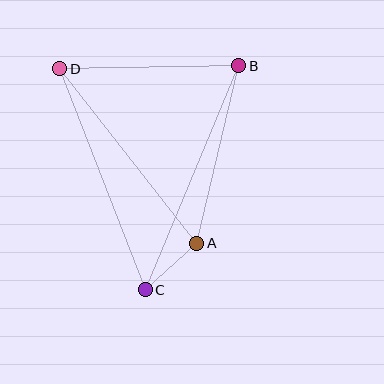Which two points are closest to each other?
Points A and C are closest to each other.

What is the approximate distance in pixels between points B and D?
The distance between B and D is approximately 179 pixels.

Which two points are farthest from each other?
Points B and C are farthest from each other.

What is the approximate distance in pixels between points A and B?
The distance between A and B is approximately 183 pixels.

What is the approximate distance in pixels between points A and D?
The distance between A and D is approximately 222 pixels.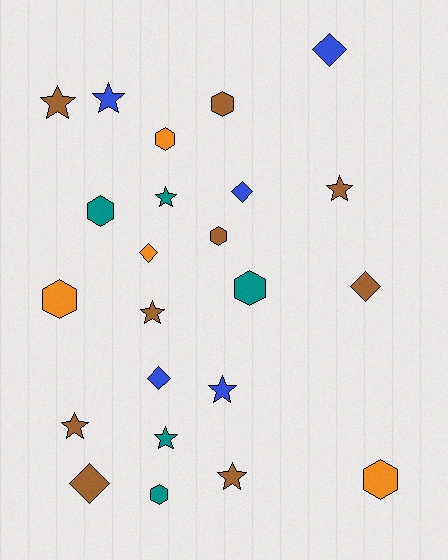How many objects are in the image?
There are 23 objects.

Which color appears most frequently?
Brown, with 9 objects.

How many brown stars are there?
There are 5 brown stars.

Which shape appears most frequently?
Star, with 9 objects.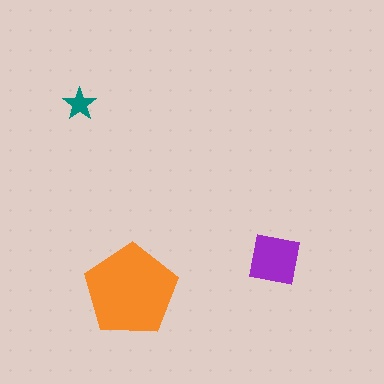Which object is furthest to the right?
The purple square is rightmost.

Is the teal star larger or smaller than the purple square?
Smaller.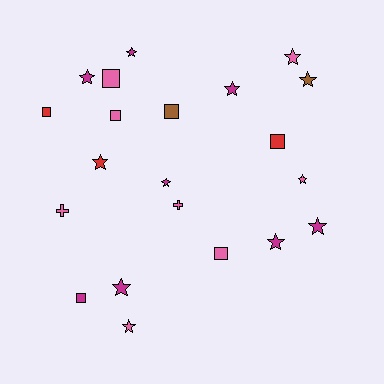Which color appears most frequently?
Magenta, with 8 objects.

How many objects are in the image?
There are 21 objects.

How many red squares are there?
There are 2 red squares.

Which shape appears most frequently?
Star, with 12 objects.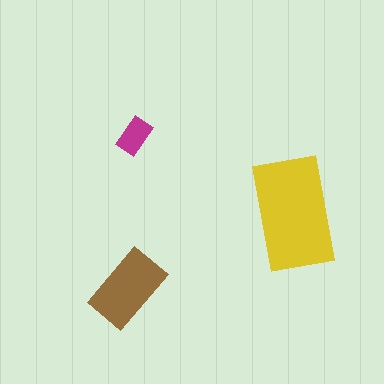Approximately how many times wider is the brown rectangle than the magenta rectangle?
About 2 times wider.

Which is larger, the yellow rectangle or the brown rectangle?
The yellow one.